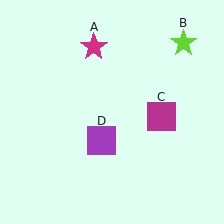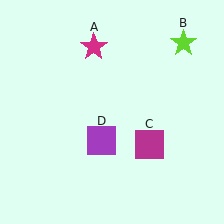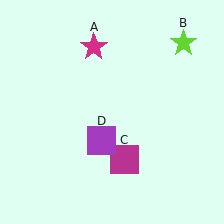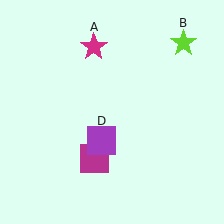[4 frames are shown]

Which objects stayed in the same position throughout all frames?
Magenta star (object A) and lime star (object B) and purple square (object D) remained stationary.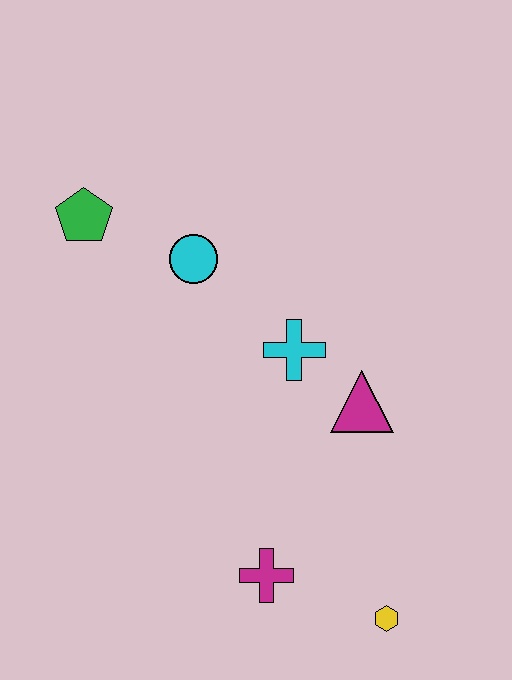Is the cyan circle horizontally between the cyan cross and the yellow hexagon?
No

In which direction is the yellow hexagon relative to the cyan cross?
The yellow hexagon is below the cyan cross.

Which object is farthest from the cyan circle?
The yellow hexagon is farthest from the cyan circle.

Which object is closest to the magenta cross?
The yellow hexagon is closest to the magenta cross.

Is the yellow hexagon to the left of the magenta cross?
No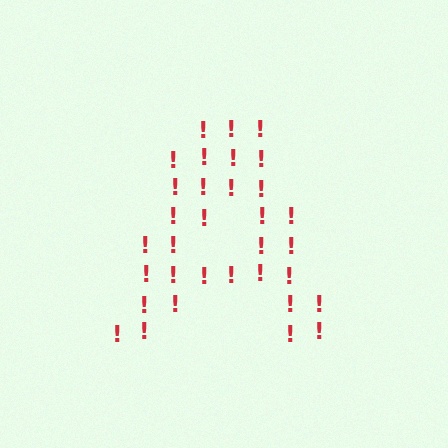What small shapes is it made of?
It is made of small exclamation marks.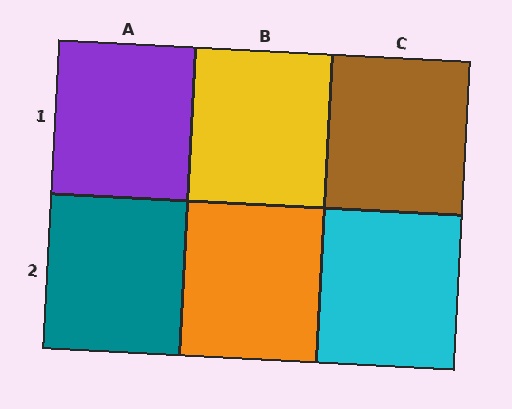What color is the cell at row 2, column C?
Cyan.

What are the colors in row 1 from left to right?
Purple, yellow, brown.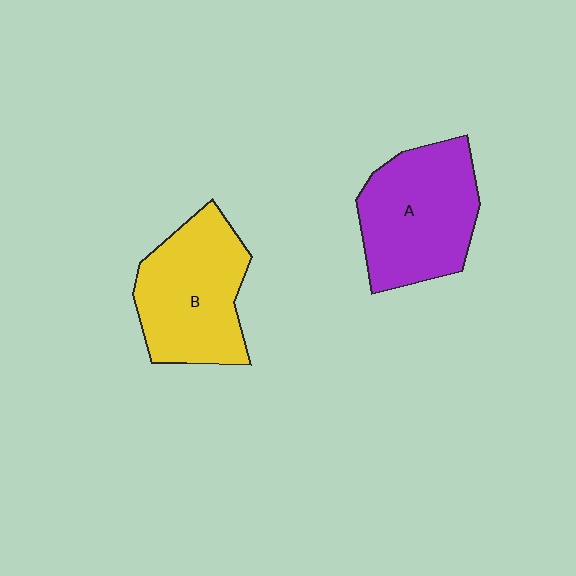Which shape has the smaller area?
Shape B (yellow).